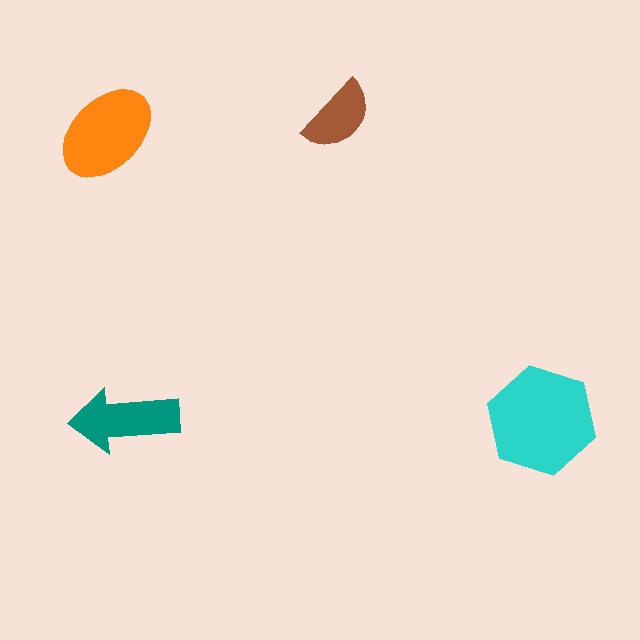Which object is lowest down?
The cyan hexagon is bottommost.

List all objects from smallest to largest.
The brown semicircle, the teal arrow, the orange ellipse, the cyan hexagon.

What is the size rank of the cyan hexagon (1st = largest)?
1st.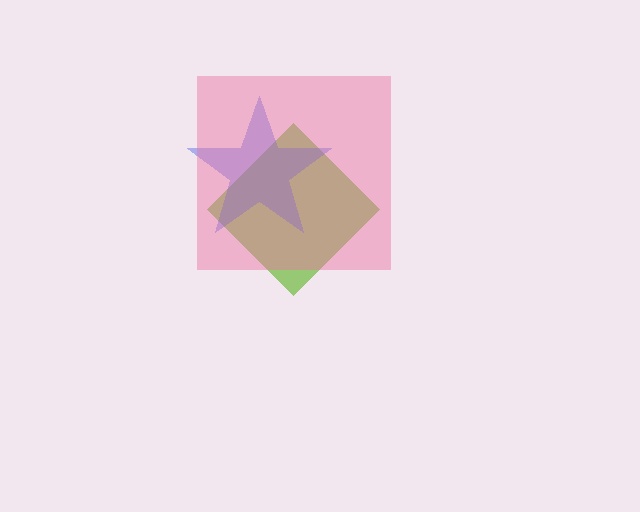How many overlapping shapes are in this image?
There are 3 overlapping shapes in the image.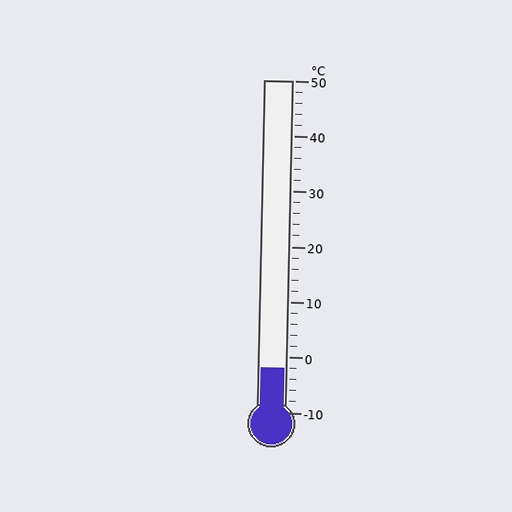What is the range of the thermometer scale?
The thermometer scale ranges from -10°C to 50°C.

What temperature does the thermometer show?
The thermometer shows approximately -2°C.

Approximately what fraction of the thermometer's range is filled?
The thermometer is filled to approximately 15% of its range.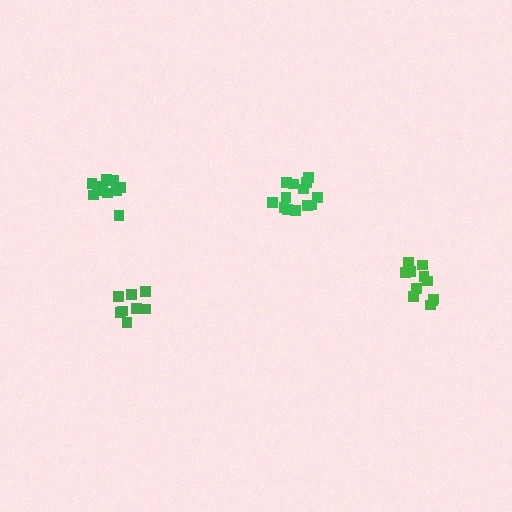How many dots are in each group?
Group 1: 11 dots, Group 2: 8 dots, Group 3: 11 dots, Group 4: 13 dots (43 total).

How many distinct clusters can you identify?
There are 4 distinct clusters.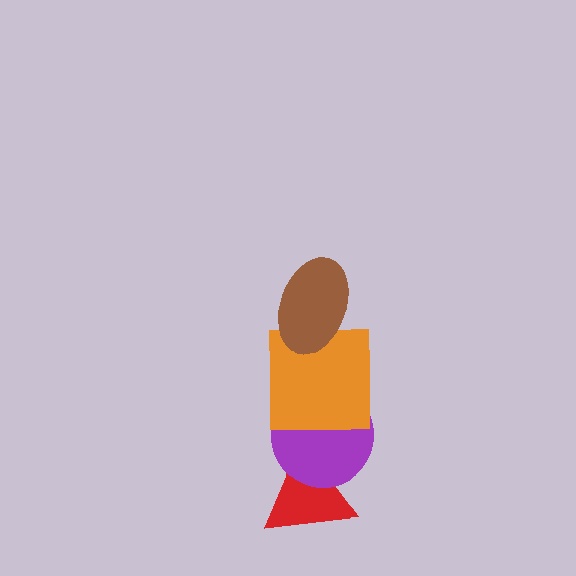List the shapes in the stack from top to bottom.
From top to bottom: the brown ellipse, the orange square, the purple circle, the red triangle.